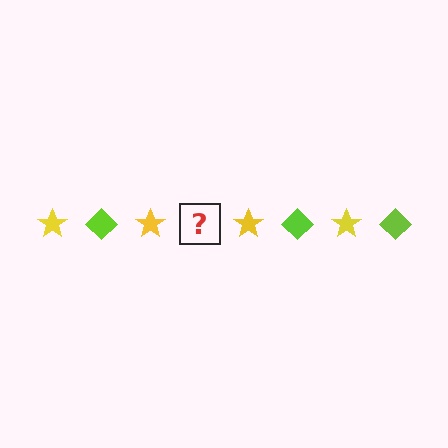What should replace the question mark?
The question mark should be replaced with a lime diamond.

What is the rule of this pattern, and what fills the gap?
The rule is that the pattern alternates between yellow star and lime diamond. The gap should be filled with a lime diamond.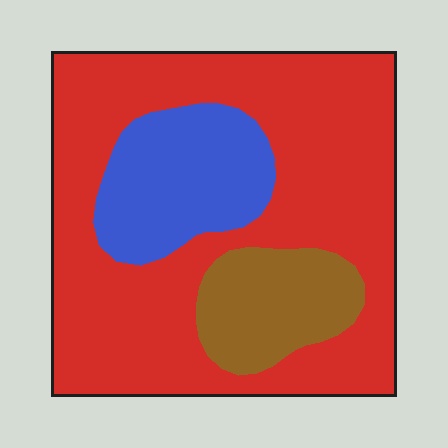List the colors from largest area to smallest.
From largest to smallest: red, blue, brown.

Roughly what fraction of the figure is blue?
Blue covers about 20% of the figure.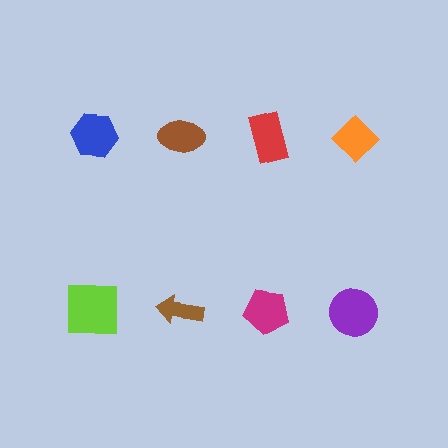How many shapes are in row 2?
4 shapes.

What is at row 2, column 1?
A lime square.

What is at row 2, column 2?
A brown arrow.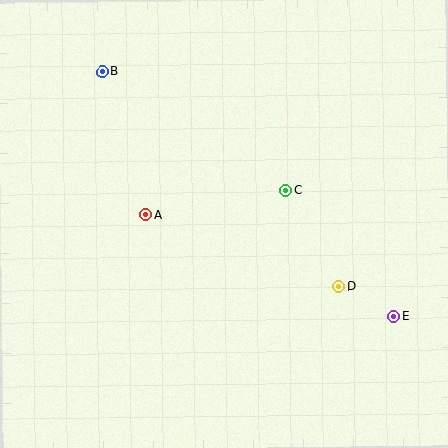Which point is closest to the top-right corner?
Point C is closest to the top-right corner.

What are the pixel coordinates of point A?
Point A is at (145, 215).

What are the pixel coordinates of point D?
Point D is at (339, 286).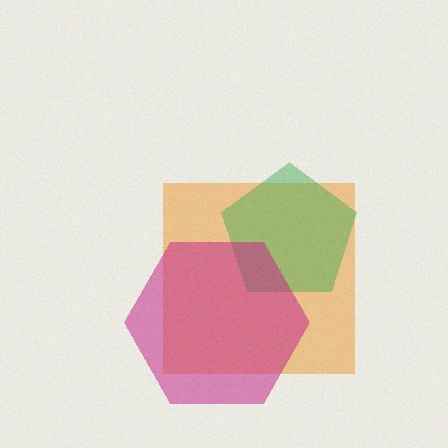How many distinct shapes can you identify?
There are 3 distinct shapes: an orange square, a green pentagon, a magenta hexagon.